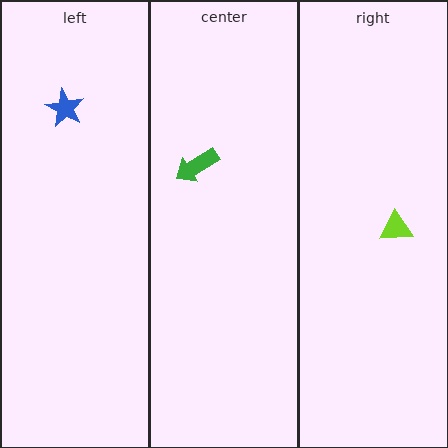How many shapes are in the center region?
1.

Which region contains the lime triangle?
The right region.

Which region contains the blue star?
The left region.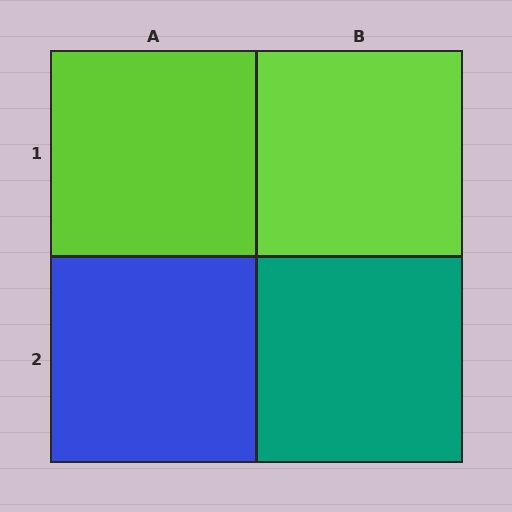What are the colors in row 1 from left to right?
Lime, lime.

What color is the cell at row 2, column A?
Blue.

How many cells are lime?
2 cells are lime.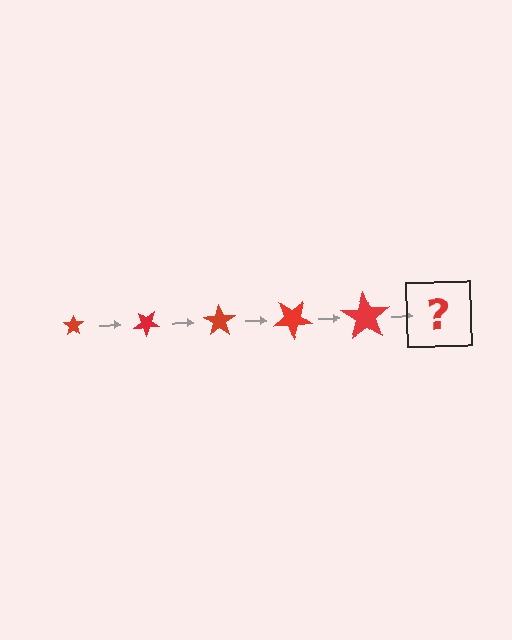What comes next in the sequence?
The next element should be a star, larger than the previous one and rotated 175 degrees from the start.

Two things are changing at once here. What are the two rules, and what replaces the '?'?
The two rules are that the star grows larger each step and it rotates 35 degrees each step. The '?' should be a star, larger than the previous one and rotated 175 degrees from the start.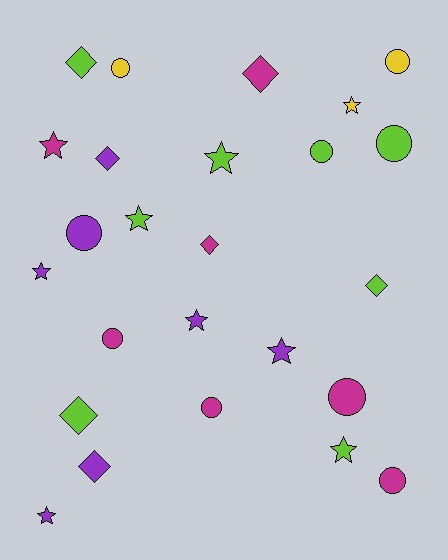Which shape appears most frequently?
Circle, with 9 objects.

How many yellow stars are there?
There is 1 yellow star.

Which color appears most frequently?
Lime, with 8 objects.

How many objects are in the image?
There are 25 objects.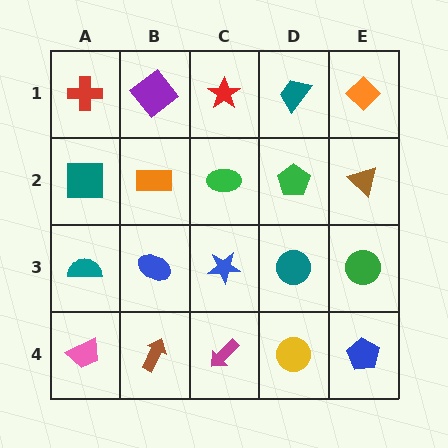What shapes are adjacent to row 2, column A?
A red cross (row 1, column A), a teal semicircle (row 3, column A), an orange rectangle (row 2, column B).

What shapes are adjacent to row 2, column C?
A red star (row 1, column C), a blue star (row 3, column C), an orange rectangle (row 2, column B), a green pentagon (row 2, column D).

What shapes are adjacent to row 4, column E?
A green circle (row 3, column E), a yellow circle (row 4, column D).